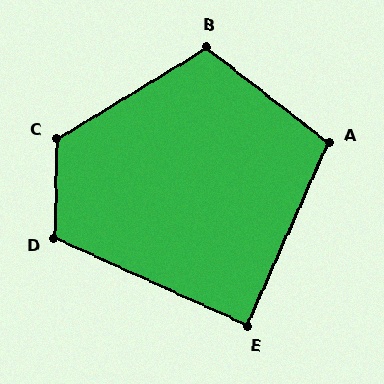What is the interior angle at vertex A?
Approximately 104 degrees (obtuse).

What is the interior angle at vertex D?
Approximately 113 degrees (obtuse).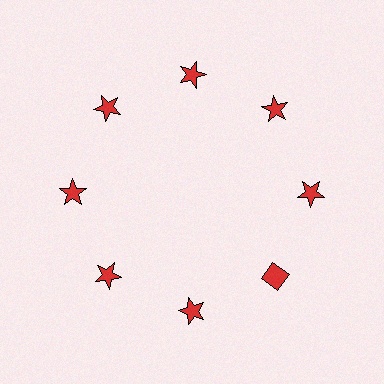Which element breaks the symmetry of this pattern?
The red diamond at roughly the 4 o'clock position breaks the symmetry. All other shapes are red stars.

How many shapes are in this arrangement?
There are 8 shapes arranged in a ring pattern.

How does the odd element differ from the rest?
It has a different shape: diamond instead of star.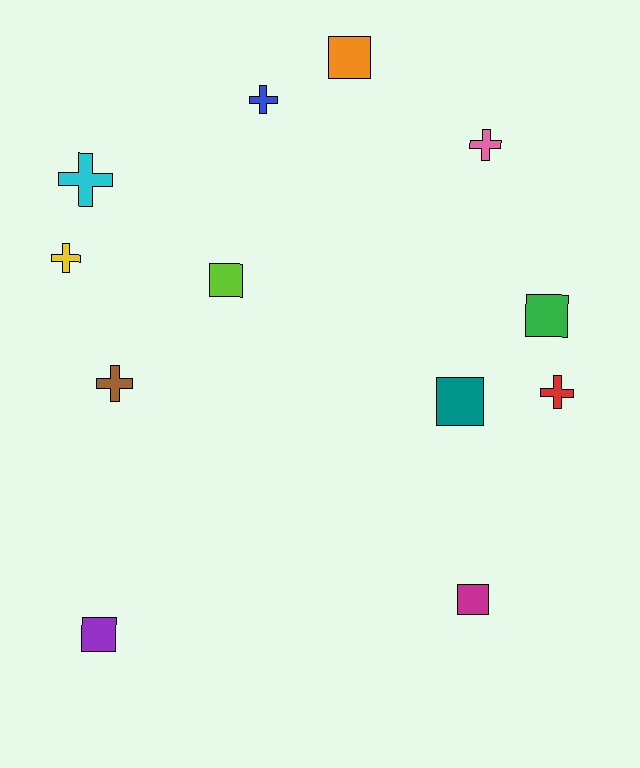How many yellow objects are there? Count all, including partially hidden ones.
There is 1 yellow object.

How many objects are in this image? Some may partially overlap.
There are 12 objects.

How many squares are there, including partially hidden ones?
There are 6 squares.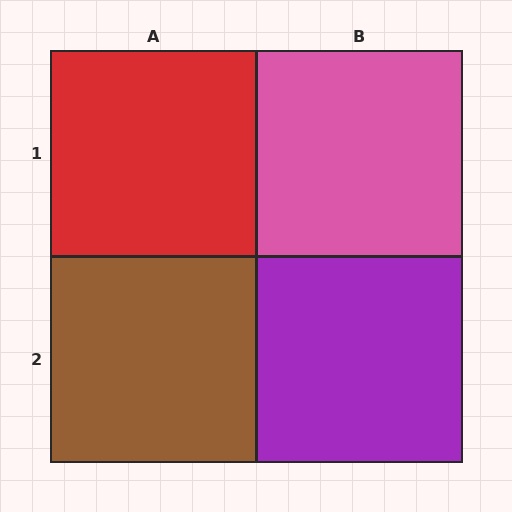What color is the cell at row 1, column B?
Pink.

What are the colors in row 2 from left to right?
Brown, purple.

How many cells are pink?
1 cell is pink.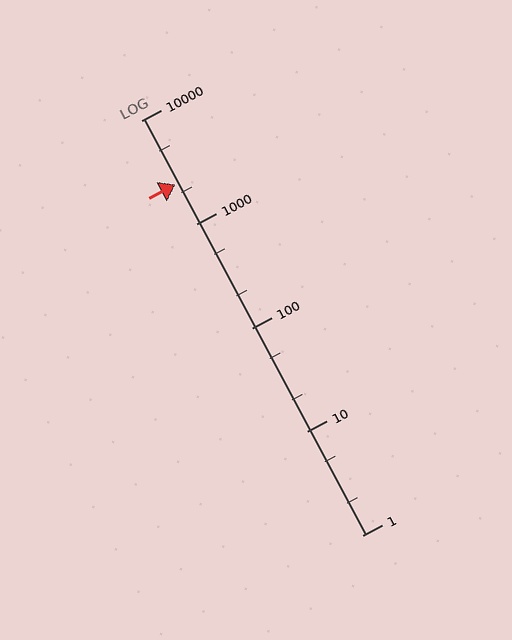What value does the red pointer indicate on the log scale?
The pointer indicates approximately 2400.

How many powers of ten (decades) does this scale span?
The scale spans 4 decades, from 1 to 10000.